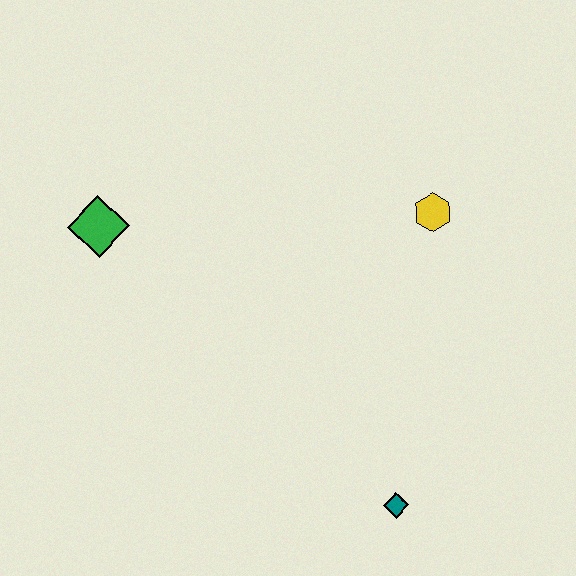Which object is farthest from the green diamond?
The teal diamond is farthest from the green diamond.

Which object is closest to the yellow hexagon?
The teal diamond is closest to the yellow hexagon.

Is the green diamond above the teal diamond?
Yes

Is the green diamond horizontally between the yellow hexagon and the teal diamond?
No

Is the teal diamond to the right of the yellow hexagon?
No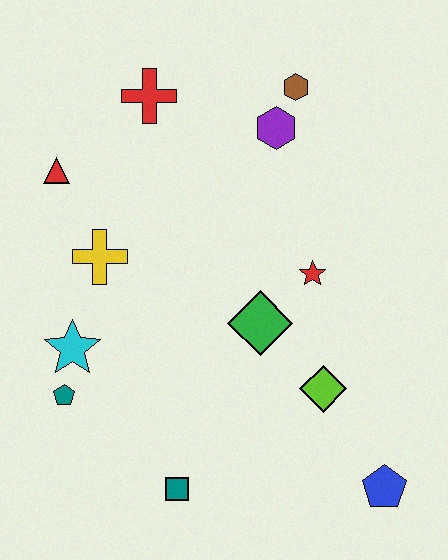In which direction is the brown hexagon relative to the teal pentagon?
The brown hexagon is above the teal pentagon.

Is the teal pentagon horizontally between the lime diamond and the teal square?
No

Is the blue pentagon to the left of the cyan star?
No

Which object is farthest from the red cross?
The blue pentagon is farthest from the red cross.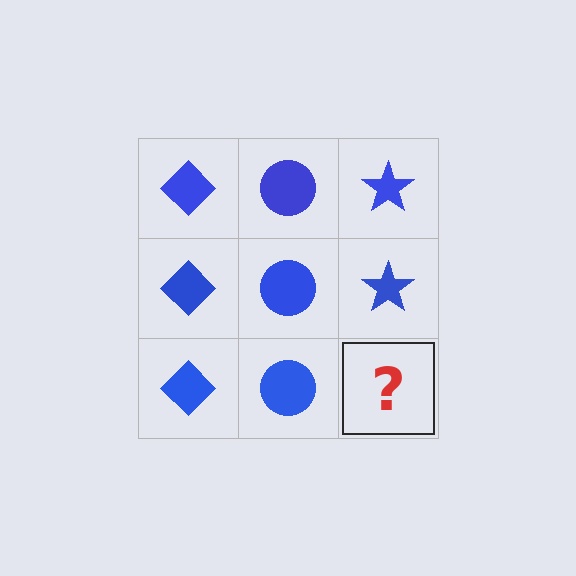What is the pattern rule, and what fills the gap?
The rule is that each column has a consistent shape. The gap should be filled with a blue star.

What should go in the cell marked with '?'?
The missing cell should contain a blue star.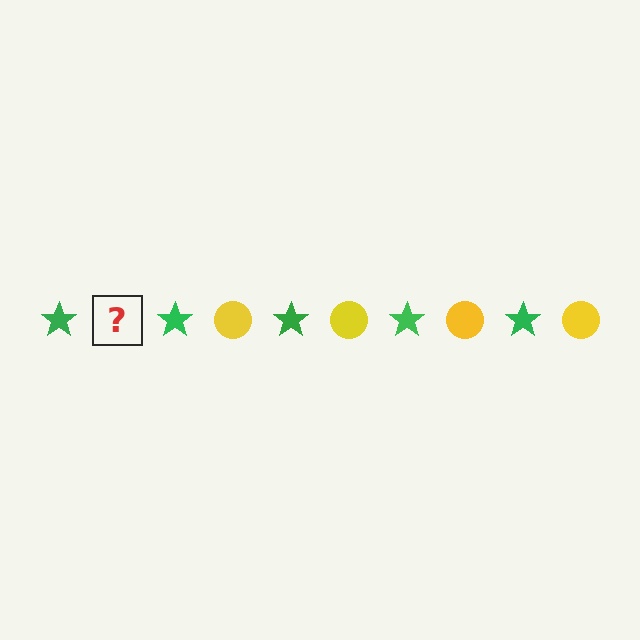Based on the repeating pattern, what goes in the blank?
The blank should be a yellow circle.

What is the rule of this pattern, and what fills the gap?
The rule is that the pattern alternates between green star and yellow circle. The gap should be filled with a yellow circle.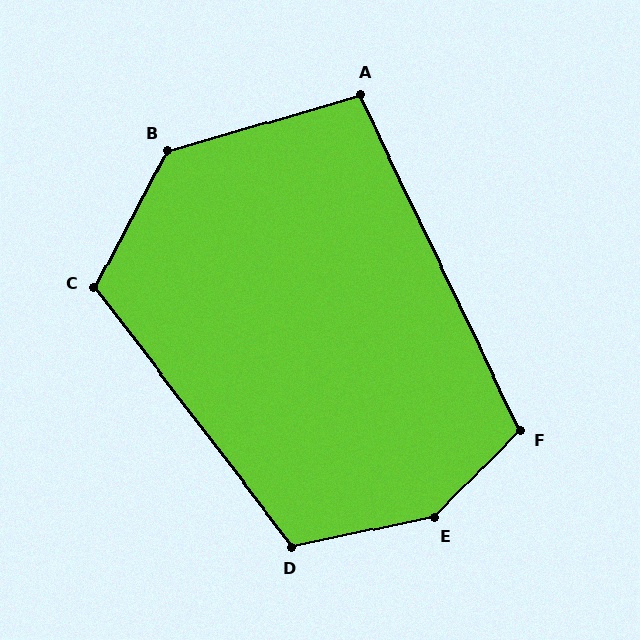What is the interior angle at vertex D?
Approximately 116 degrees (obtuse).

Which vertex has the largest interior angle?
E, at approximately 146 degrees.